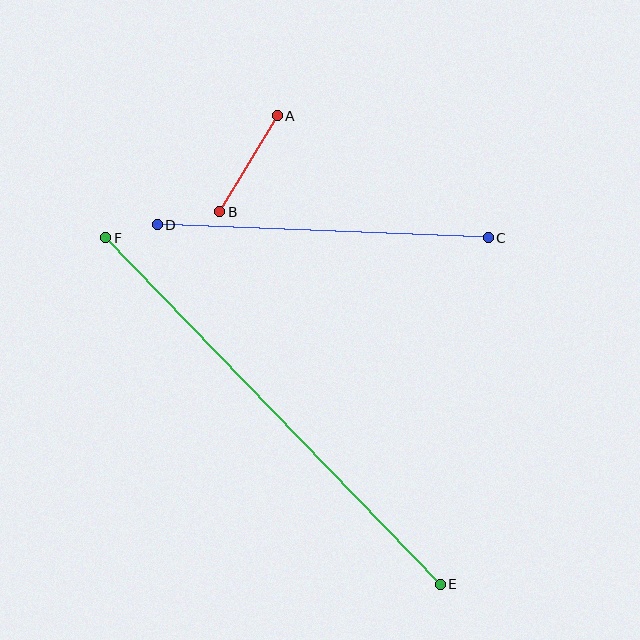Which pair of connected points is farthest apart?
Points E and F are farthest apart.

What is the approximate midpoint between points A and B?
The midpoint is at approximately (248, 164) pixels.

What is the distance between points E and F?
The distance is approximately 482 pixels.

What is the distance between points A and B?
The distance is approximately 112 pixels.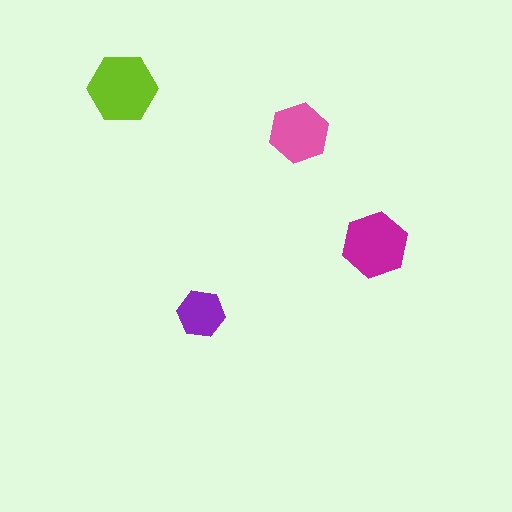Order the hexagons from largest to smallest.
the lime one, the magenta one, the pink one, the purple one.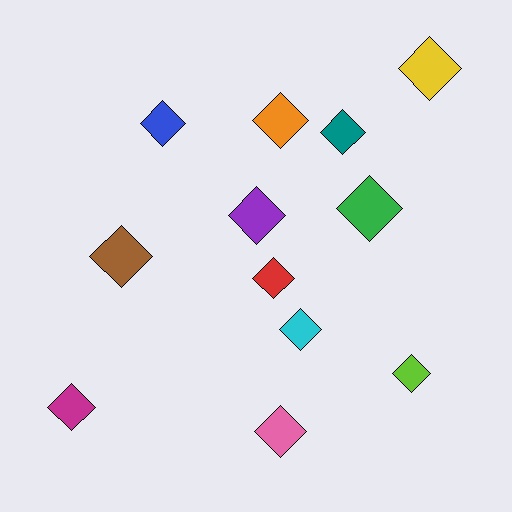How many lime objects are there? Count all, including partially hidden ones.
There is 1 lime object.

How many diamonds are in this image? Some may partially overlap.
There are 12 diamonds.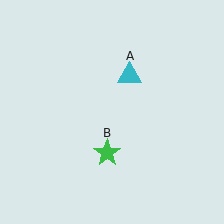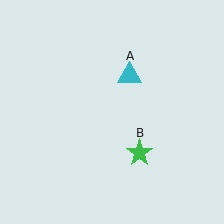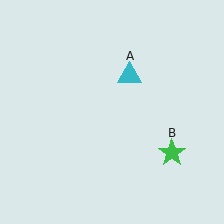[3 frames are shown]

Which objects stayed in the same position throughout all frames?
Cyan triangle (object A) remained stationary.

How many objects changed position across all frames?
1 object changed position: green star (object B).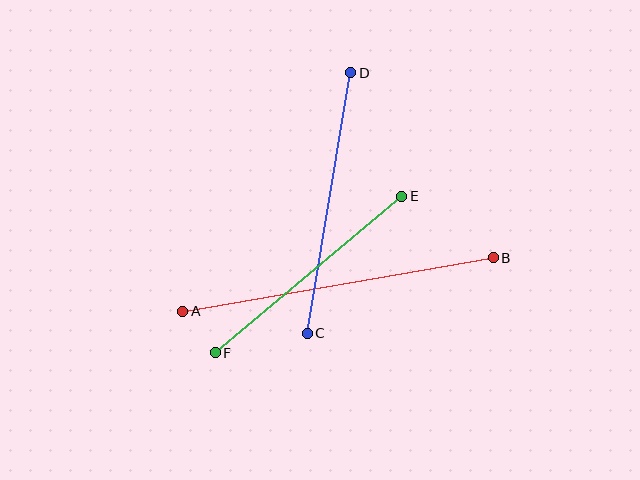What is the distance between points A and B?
The distance is approximately 315 pixels.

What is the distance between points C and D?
The distance is approximately 264 pixels.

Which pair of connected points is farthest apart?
Points A and B are farthest apart.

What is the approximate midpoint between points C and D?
The midpoint is at approximately (329, 203) pixels.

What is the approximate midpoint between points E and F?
The midpoint is at approximately (308, 275) pixels.